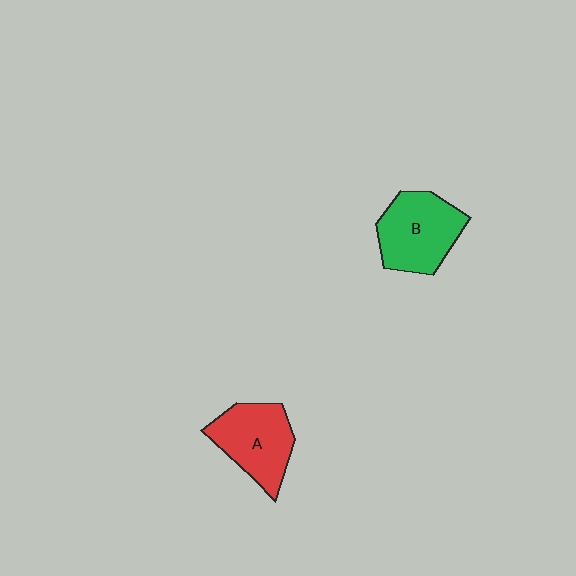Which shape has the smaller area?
Shape A (red).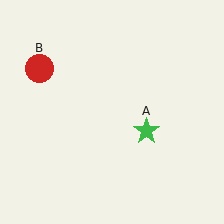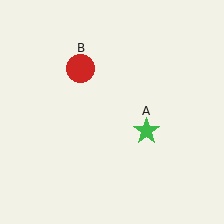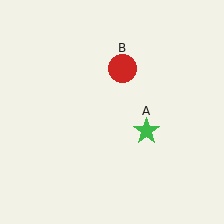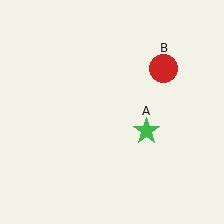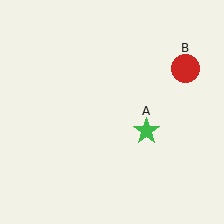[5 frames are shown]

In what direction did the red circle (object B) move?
The red circle (object B) moved right.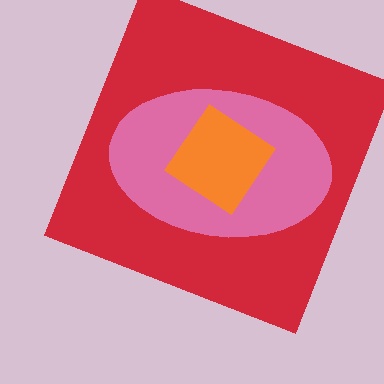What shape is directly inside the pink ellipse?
The orange diamond.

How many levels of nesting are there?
3.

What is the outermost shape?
The red square.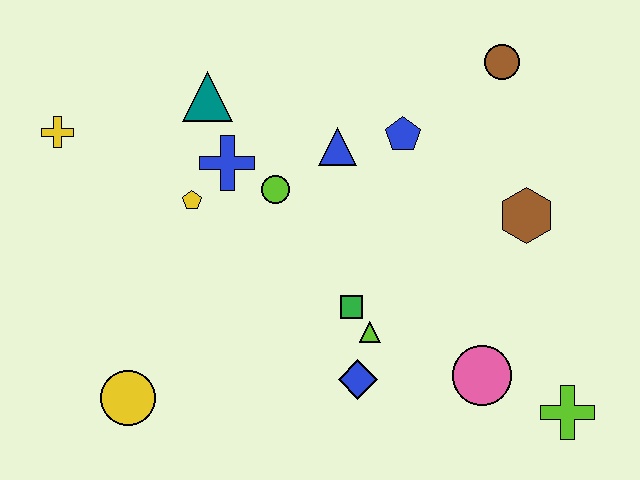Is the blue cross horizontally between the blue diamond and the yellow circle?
Yes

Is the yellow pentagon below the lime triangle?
No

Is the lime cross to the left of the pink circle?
No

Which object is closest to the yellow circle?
The yellow pentagon is closest to the yellow circle.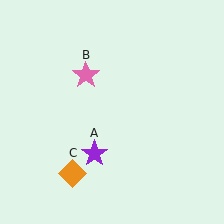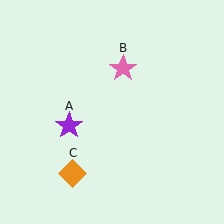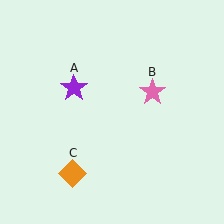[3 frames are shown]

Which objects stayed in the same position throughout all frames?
Orange diamond (object C) remained stationary.